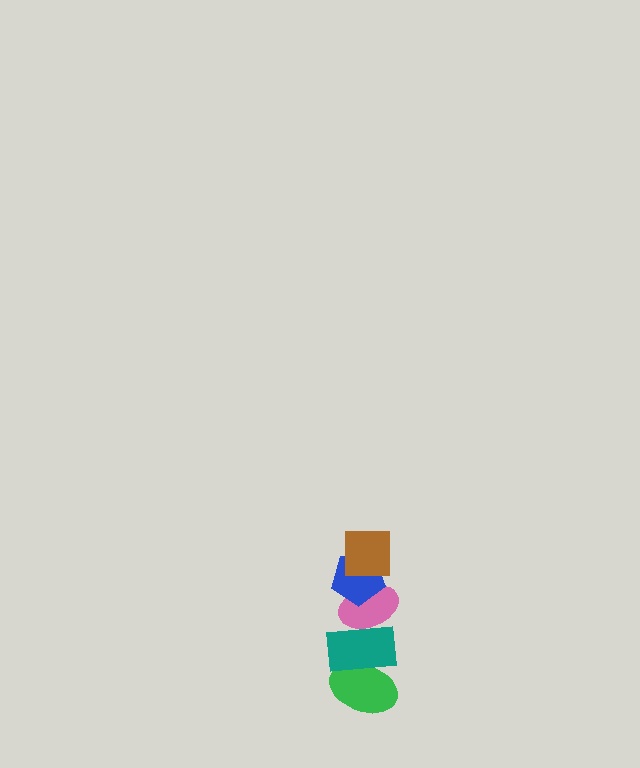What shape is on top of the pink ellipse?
The blue pentagon is on top of the pink ellipse.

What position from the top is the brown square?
The brown square is 1st from the top.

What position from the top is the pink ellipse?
The pink ellipse is 3rd from the top.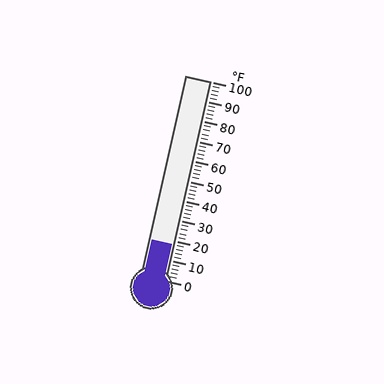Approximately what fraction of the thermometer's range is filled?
The thermometer is filled to approximately 20% of its range.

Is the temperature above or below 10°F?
The temperature is above 10°F.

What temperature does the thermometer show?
The thermometer shows approximately 18°F.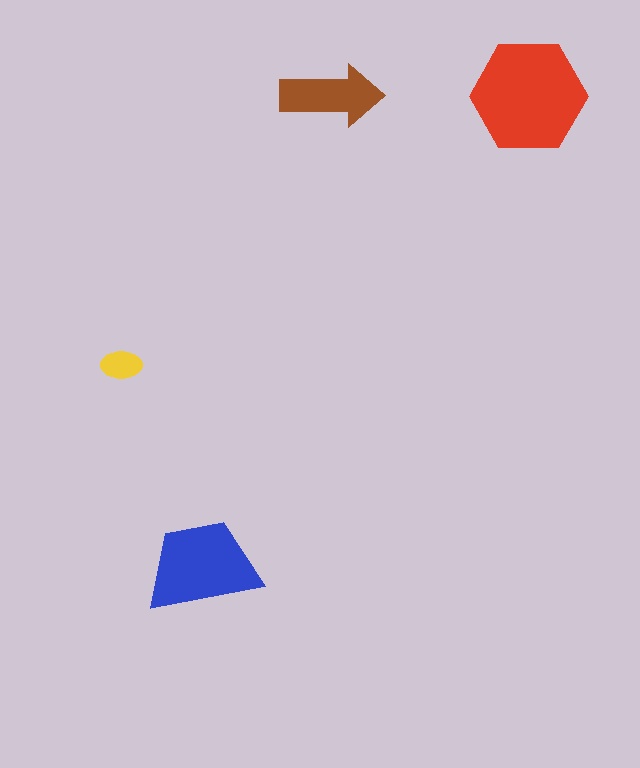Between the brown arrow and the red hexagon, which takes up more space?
The red hexagon.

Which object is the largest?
The red hexagon.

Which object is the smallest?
The yellow ellipse.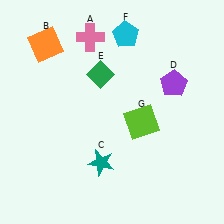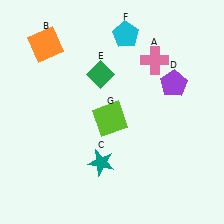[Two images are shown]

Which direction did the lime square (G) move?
The lime square (G) moved left.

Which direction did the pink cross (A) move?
The pink cross (A) moved right.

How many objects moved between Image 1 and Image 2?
2 objects moved between the two images.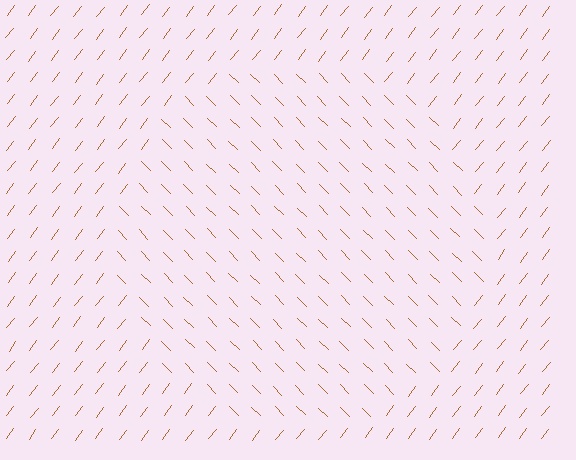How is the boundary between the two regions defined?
The boundary is defined purely by a change in line orientation (approximately 82 degrees difference). All lines are the same color and thickness.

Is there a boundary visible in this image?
Yes, there is a texture boundary formed by a change in line orientation.